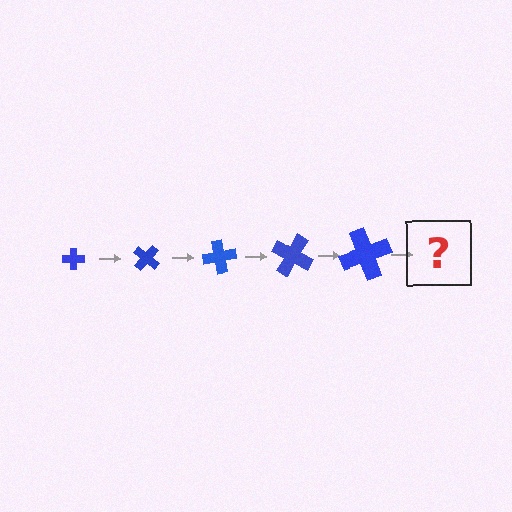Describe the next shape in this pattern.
It should be a cross, larger than the previous one and rotated 200 degrees from the start.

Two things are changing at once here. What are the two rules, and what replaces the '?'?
The two rules are that the cross grows larger each step and it rotates 40 degrees each step. The '?' should be a cross, larger than the previous one and rotated 200 degrees from the start.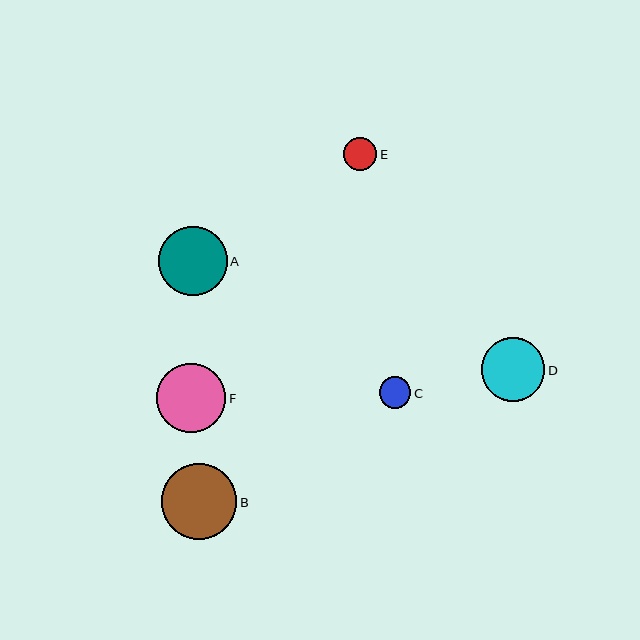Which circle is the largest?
Circle B is the largest with a size of approximately 75 pixels.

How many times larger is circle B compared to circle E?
Circle B is approximately 2.2 times the size of circle E.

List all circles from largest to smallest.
From largest to smallest: B, F, A, D, E, C.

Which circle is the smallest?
Circle C is the smallest with a size of approximately 31 pixels.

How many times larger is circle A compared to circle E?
Circle A is approximately 2.1 times the size of circle E.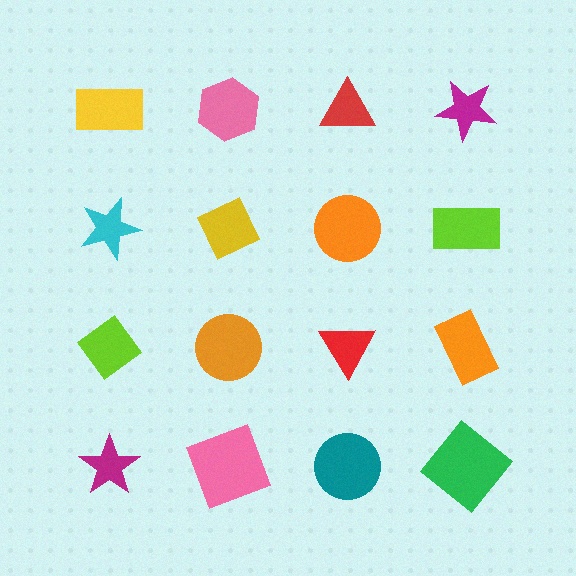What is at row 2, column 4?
A lime rectangle.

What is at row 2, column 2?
A yellow diamond.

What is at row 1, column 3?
A red triangle.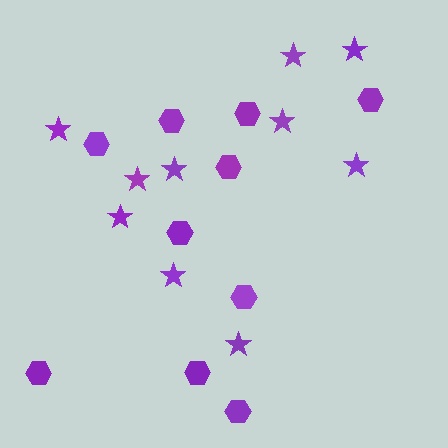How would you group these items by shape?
There are 2 groups: one group of hexagons (10) and one group of stars (10).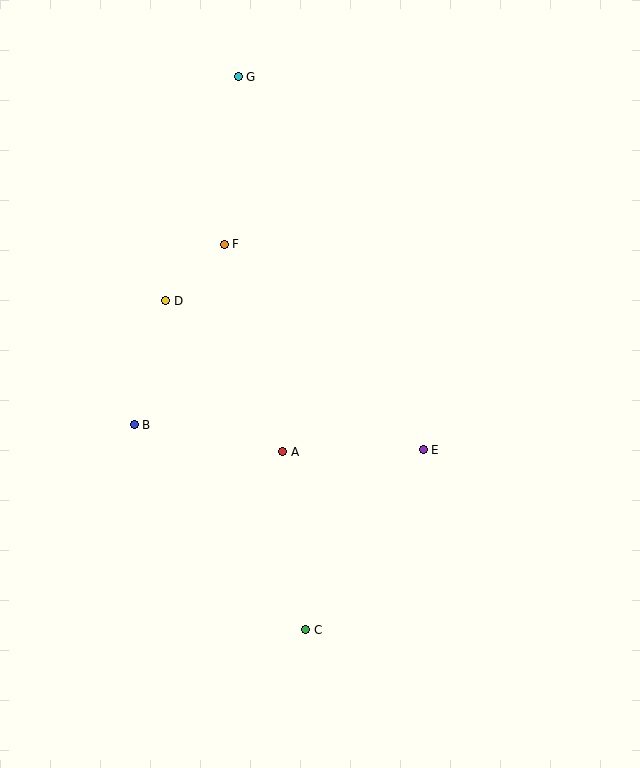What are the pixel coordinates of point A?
Point A is at (282, 452).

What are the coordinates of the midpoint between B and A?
The midpoint between B and A is at (208, 438).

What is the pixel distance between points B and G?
The distance between B and G is 363 pixels.